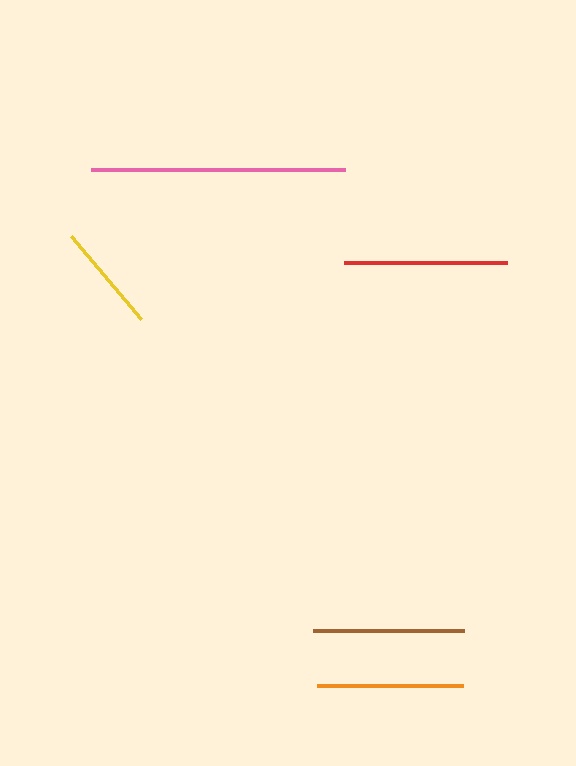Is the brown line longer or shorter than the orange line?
The brown line is longer than the orange line.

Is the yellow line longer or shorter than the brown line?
The brown line is longer than the yellow line.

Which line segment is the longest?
The pink line is the longest at approximately 254 pixels.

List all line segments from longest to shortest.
From longest to shortest: pink, red, brown, orange, yellow.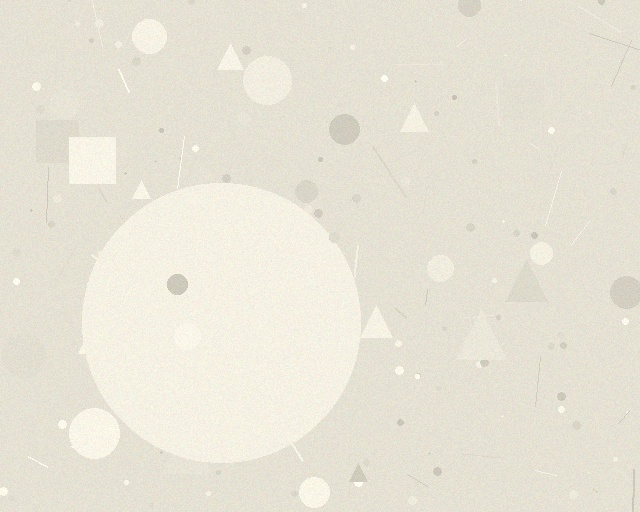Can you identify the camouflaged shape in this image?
The camouflaged shape is a circle.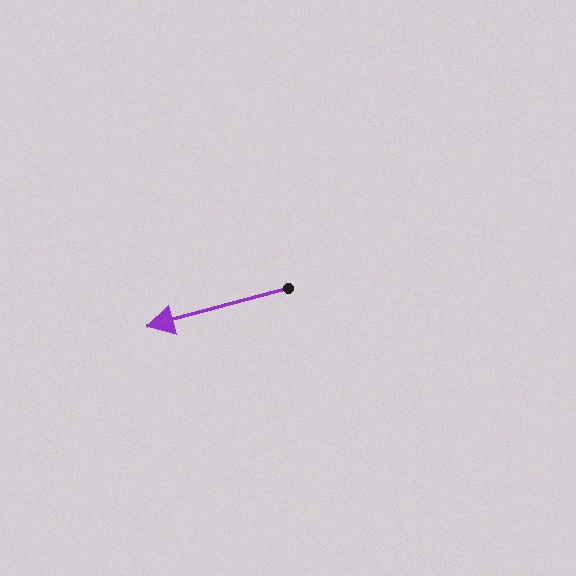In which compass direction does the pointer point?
West.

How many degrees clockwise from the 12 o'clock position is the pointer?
Approximately 255 degrees.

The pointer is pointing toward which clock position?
Roughly 8 o'clock.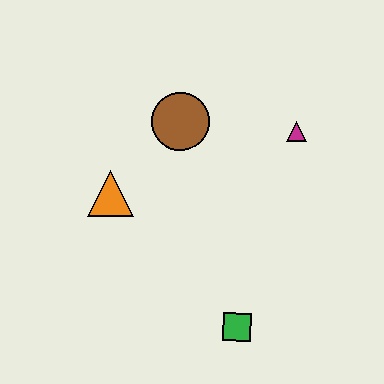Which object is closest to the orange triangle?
The brown circle is closest to the orange triangle.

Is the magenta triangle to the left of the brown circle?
No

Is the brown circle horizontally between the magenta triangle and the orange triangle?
Yes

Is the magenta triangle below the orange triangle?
No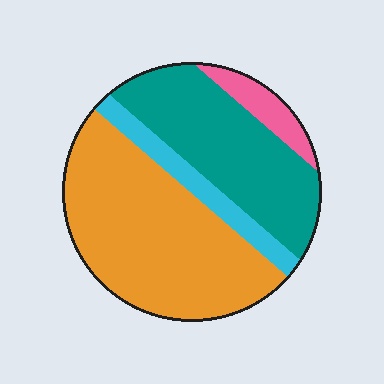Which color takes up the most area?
Orange, at roughly 50%.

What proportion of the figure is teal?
Teal takes up between a quarter and a half of the figure.